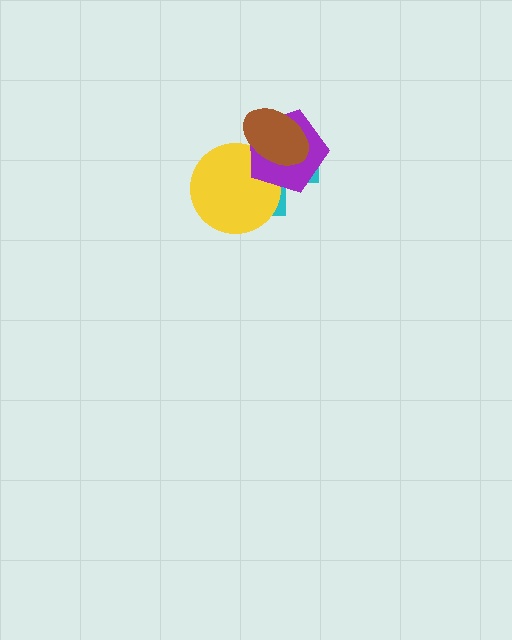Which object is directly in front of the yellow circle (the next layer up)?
The purple pentagon is directly in front of the yellow circle.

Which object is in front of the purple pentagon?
The brown ellipse is in front of the purple pentagon.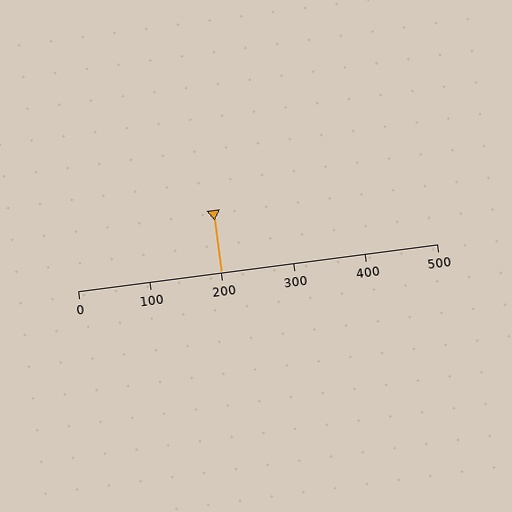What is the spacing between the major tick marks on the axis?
The major ticks are spaced 100 apart.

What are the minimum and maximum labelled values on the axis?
The axis runs from 0 to 500.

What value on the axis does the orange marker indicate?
The marker indicates approximately 200.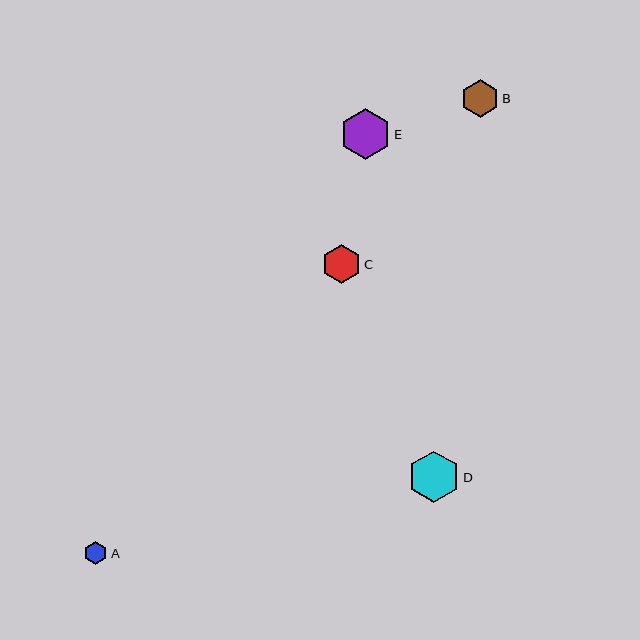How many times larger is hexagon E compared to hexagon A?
Hexagon E is approximately 2.1 times the size of hexagon A.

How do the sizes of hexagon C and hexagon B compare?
Hexagon C and hexagon B are approximately the same size.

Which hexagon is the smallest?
Hexagon A is the smallest with a size of approximately 24 pixels.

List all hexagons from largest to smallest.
From largest to smallest: D, E, C, B, A.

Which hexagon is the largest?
Hexagon D is the largest with a size of approximately 51 pixels.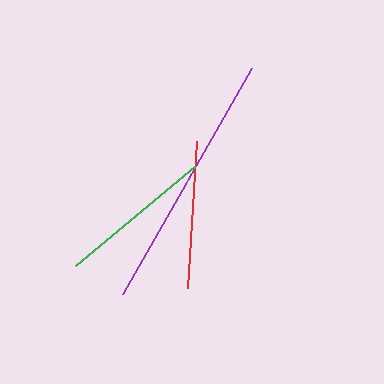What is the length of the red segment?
The red segment is approximately 147 pixels long.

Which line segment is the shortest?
The red line is the shortest at approximately 147 pixels.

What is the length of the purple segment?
The purple segment is approximately 260 pixels long.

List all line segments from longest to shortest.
From longest to shortest: purple, green, red.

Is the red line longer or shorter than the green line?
The green line is longer than the red line.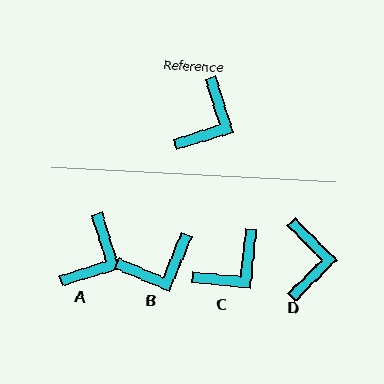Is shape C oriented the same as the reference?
No, it is off by about 23 degrees.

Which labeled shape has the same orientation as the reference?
A.